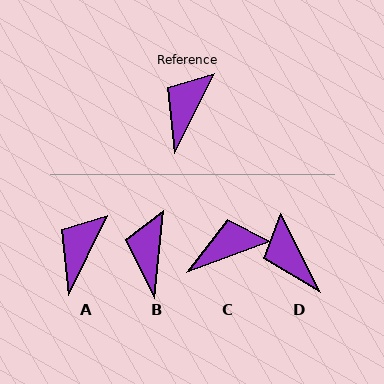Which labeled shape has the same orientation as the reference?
A.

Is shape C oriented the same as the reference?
No, it is off by about 43 degrees.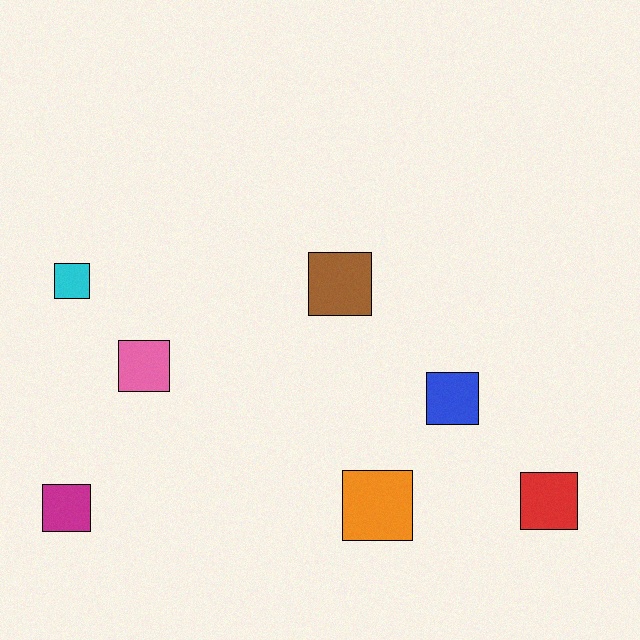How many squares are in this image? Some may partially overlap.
There are 7 squares.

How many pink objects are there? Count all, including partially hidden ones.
There is 1 pink object.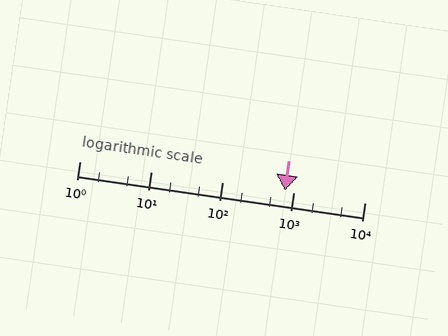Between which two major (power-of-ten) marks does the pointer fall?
The pointer is between 100 and 1000.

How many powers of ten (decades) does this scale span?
The scale spans 4 decades, from 1 to 10000.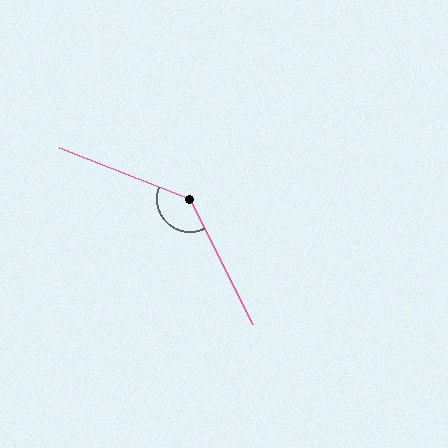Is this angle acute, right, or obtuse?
It is obtuse.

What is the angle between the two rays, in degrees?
Approximately 138 degrees.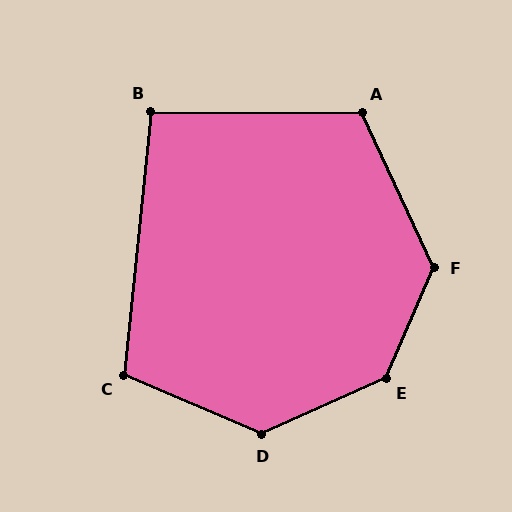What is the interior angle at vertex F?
Approximately 132 degrees (obtuse).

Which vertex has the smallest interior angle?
B, at approximately 96 degrees.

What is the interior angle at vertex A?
Approximately 115 degrees (obtuse).